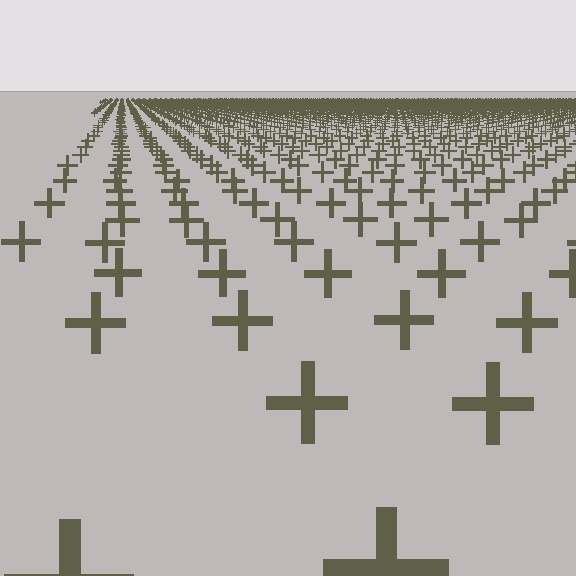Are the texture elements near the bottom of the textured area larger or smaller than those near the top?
Larger. Near the bottom, elements are closer to the viewer and appear at a bigger on-screen size.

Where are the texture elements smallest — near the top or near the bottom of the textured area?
Near the top.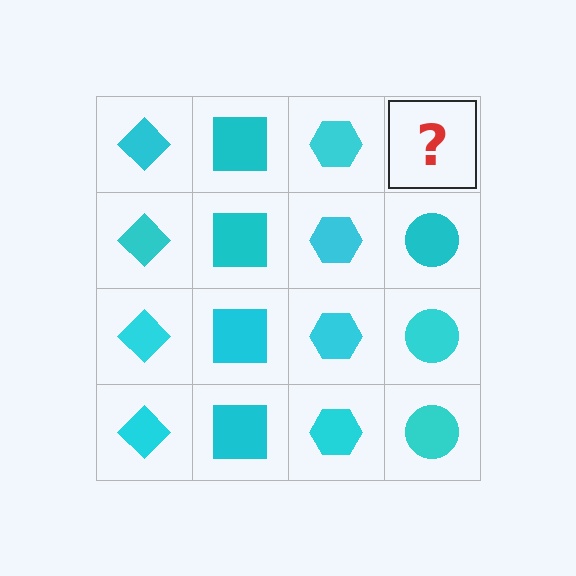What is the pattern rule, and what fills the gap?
The rule is that each column has a consistent shape. The gap should be filled with a cyan circle.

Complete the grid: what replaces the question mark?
The question mark should be replaced with a cyan circle.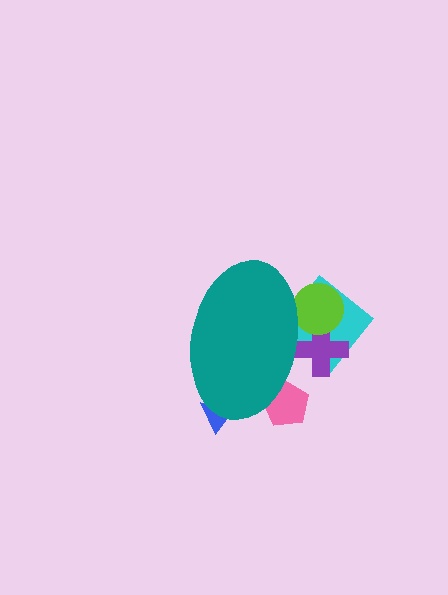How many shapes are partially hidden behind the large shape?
5 shapes are partially hidden.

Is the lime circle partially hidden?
Yes, the lime circle is partially hidden behind the teal ellipse.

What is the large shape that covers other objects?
A teal ellipse.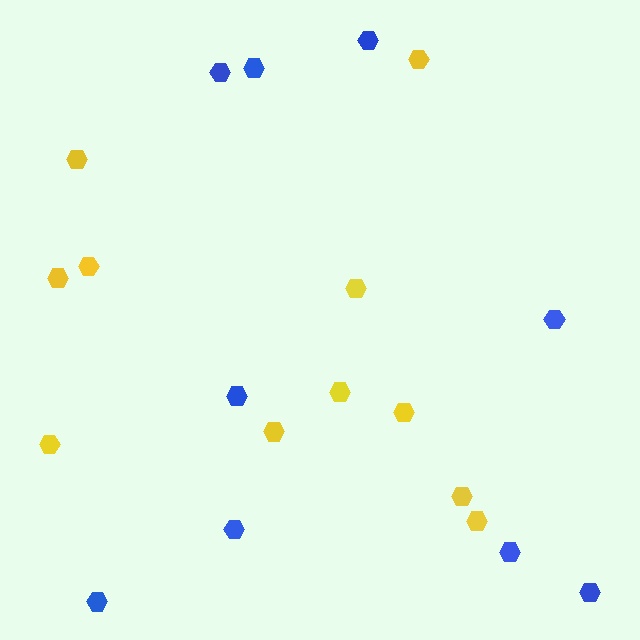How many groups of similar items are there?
There are 2 groups: one group of blue hexagons (9) and one group of yellow hexagons (11).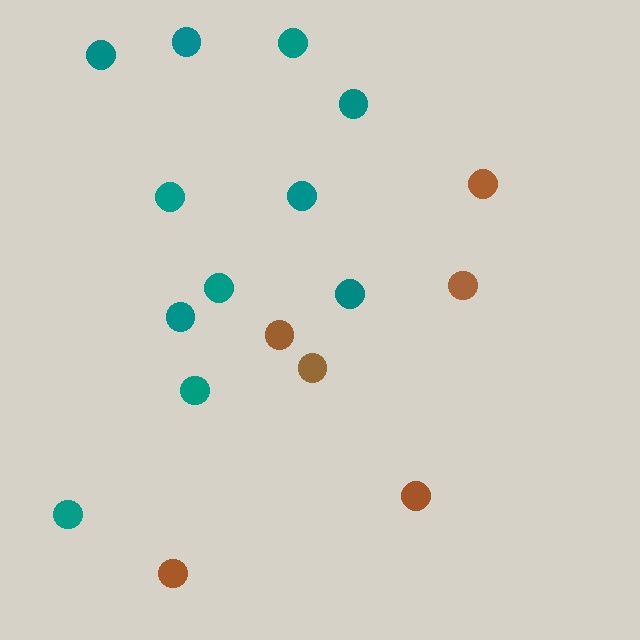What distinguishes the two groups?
There are 2 groups: one group of teal circles (11) and one group of brown circles (6).